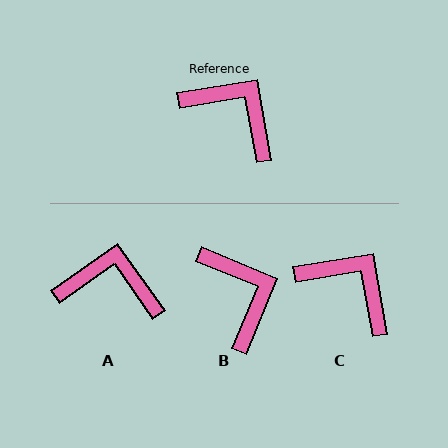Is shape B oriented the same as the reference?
No, it is off by about 32 degrees.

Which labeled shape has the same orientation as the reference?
C.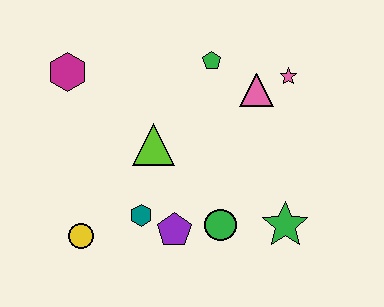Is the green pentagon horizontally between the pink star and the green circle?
No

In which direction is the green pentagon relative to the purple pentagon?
The green pentagon is above the purple pentagon.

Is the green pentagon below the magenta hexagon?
No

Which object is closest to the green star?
The green circle is closest to the green star.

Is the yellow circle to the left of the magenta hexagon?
No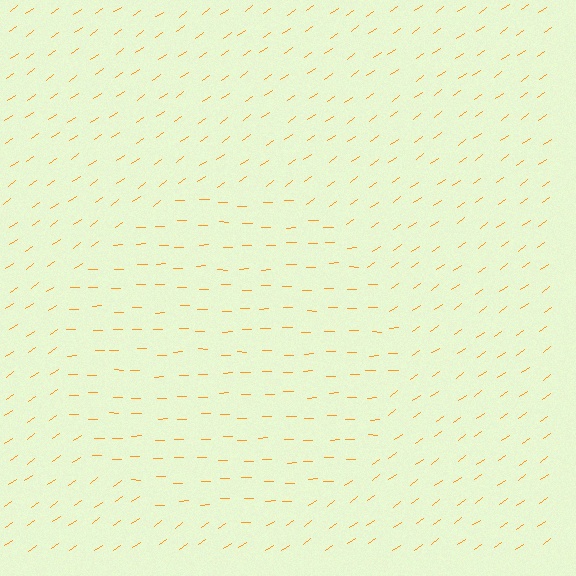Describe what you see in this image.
The image is filled with small orange line segments. A circle region in the image has lines oriented differently from the surrounding lines, creating a visible texture boundary.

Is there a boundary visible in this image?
Yes, there is a texture boundary formed by a change in line orientation.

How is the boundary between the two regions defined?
The boundary is defined purely by a change in line orientation (approximately 34 degrees difference). All lines are the same color and thickness.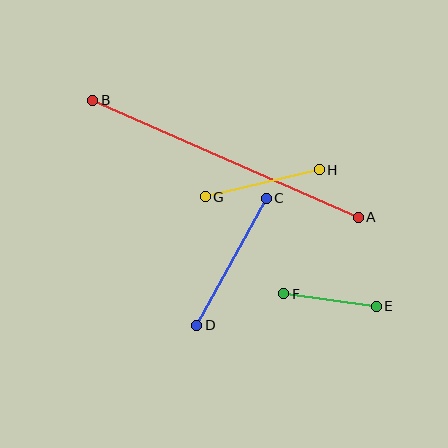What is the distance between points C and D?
The distance is approximately 145 pixels.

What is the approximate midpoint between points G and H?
The midpoint is at approximately (262, 183) pixels.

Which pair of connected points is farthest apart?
Points A and B are farthest apart.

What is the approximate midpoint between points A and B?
The midpoint is at approximately (226, 159) pixels.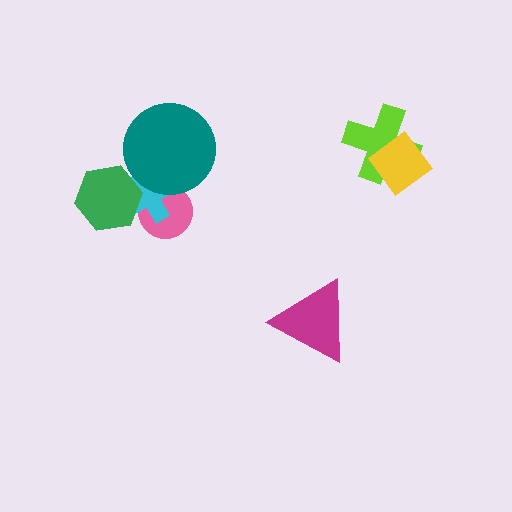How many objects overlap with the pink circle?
2 objects overlap with the pink circle.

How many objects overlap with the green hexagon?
1 object overlaps with the green hexagon.